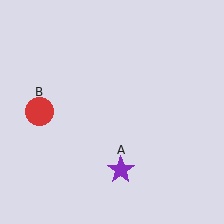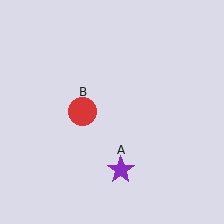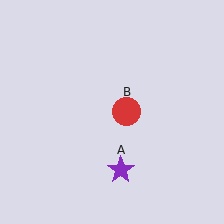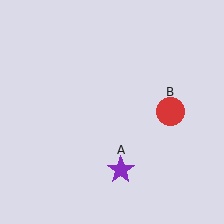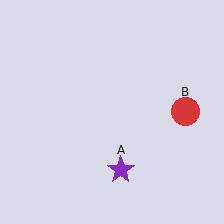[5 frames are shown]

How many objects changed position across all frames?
1 object changed position: red circle (object B).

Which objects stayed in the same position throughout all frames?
Purple star (object A) remained stationary.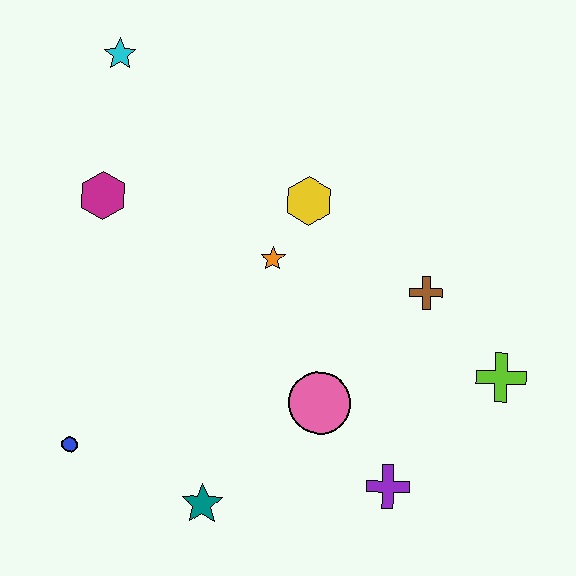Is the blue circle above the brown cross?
No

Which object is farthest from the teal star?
The cyan star is farthest from the teal star.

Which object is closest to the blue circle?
The teal star is closest to the blue circle.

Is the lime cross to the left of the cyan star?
No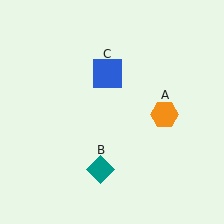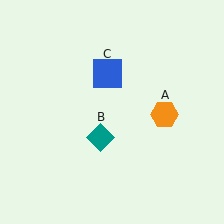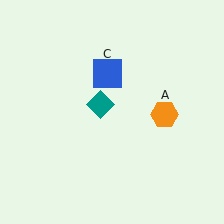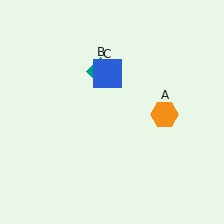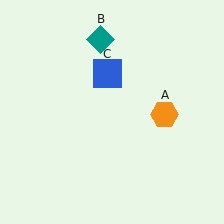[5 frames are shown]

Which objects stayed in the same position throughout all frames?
Orange hexagon (object A) and blue square (object C) remained stationary.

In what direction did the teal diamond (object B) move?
The teal diamond (object B) moved up.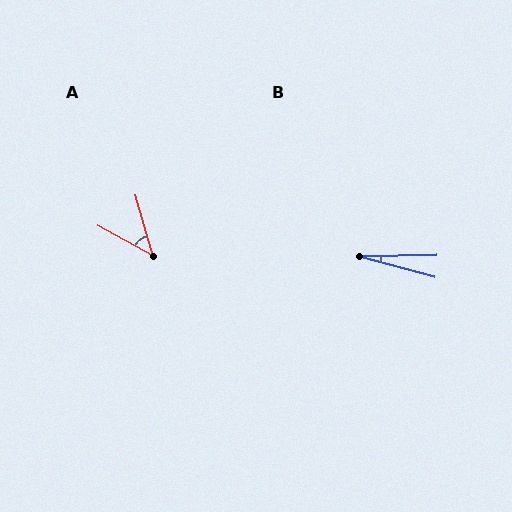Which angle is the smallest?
B, at approximately 16 degrees.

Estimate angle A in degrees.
Approximately 45 degrees.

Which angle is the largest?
A, at approximately 45 degrees.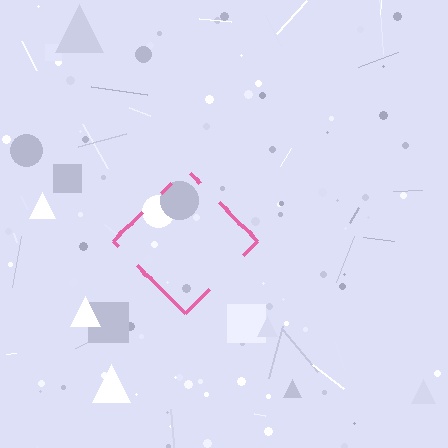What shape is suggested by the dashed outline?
The dashed outline suggests a diamond.